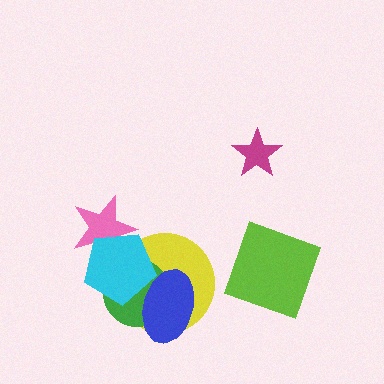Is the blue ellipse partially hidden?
No, no other shape covers it.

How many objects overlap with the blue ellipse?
3 objects overlap with the blue ellipse.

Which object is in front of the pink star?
The cyan pentagon is in front of the pink star.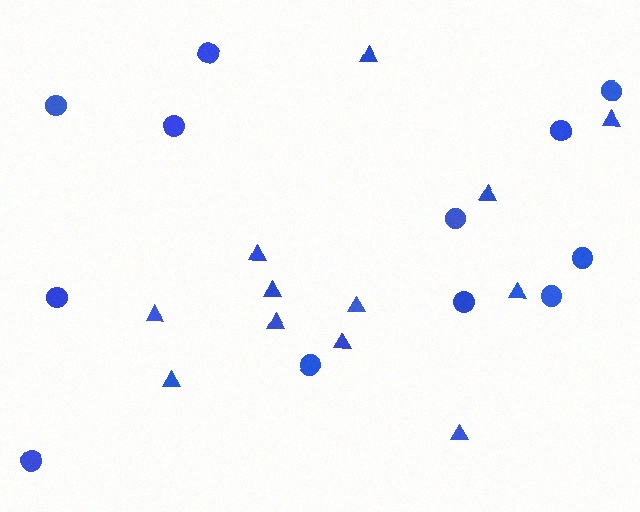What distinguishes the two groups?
There are 2 groups: one group of circles (12) and one group of triangles (12).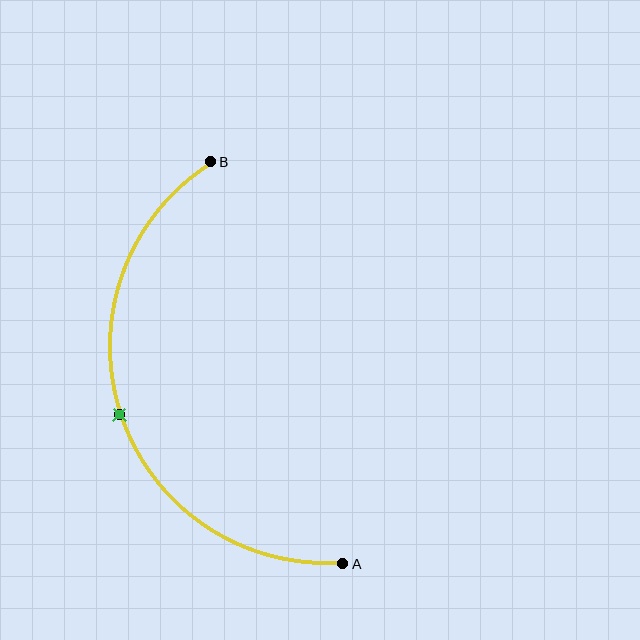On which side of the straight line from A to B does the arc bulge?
The arc bulges to the left of the straight line connecting A and B.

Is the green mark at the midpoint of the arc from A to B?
Yes. The green mark lies on the arc at equal arc-length from both A and B — it is the arc midpoint.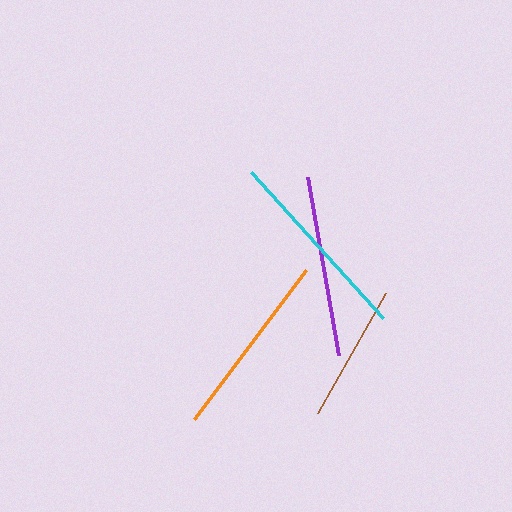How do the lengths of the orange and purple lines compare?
The orange and purple lines are approximately the same length.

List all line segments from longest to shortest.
From longest to shortest: cyan, orange, purple, brown.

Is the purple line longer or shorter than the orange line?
The orange line is longer than the purple line.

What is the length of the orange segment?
The orange segment is approximately 186 pixels long.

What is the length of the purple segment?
The purple segment is approximately 181 pixels long.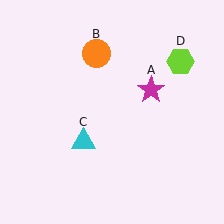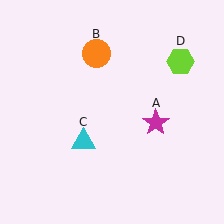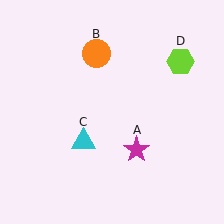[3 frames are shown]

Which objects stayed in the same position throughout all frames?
Orange circle (object B) and cyan triangle (object C) and lime hexagon (object D) remained stationary.